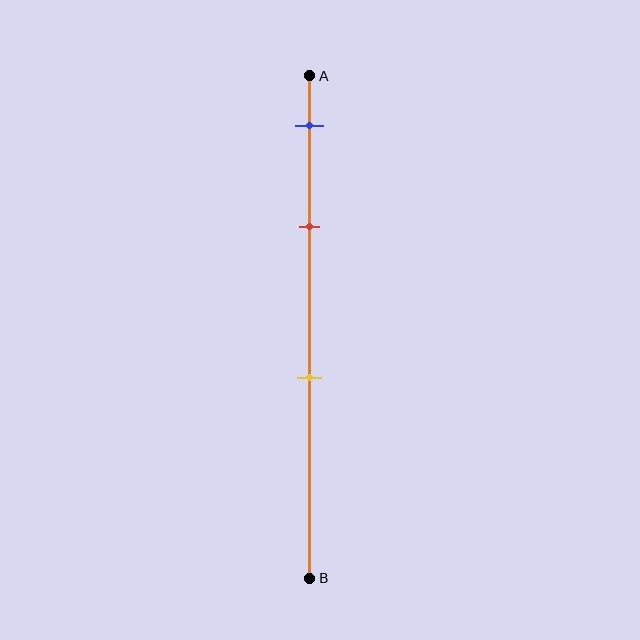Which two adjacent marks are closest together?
The blue and red marks are the closest adjacent pair.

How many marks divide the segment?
There are 3 marks dividing the segment.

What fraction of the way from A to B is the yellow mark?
The yellow mark is approximately 60% (0.6) of the way from A to B.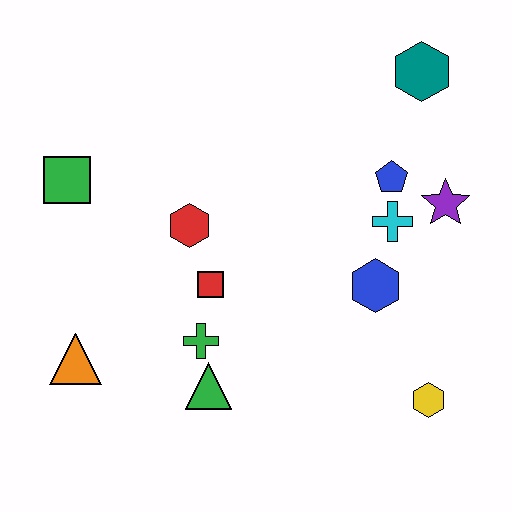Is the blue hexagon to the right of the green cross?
Yes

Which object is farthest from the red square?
The teal hexagon is farthest from the red square.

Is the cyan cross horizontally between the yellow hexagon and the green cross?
Yes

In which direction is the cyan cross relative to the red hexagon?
The cyan cross is to the right of the red hexagon.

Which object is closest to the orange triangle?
The green cross is closest to the orange triangle.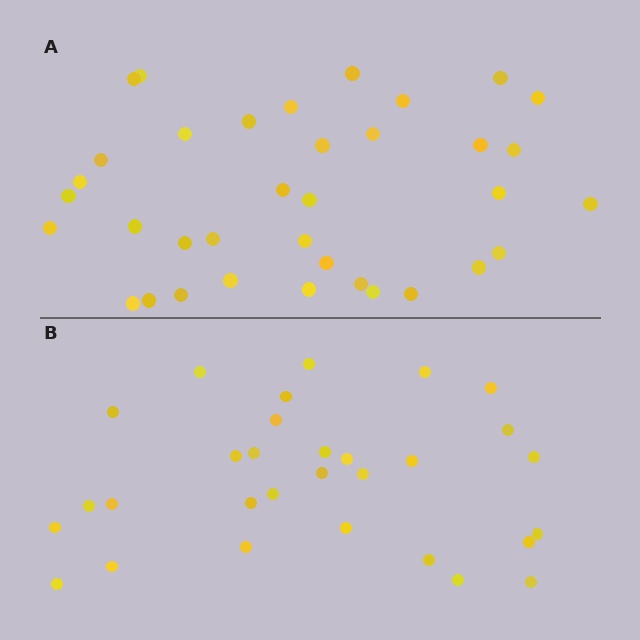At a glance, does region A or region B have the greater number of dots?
Region A (the top region) has more dots.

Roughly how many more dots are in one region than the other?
Region A has about 6 more dots than region B.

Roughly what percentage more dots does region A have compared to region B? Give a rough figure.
About 20% more.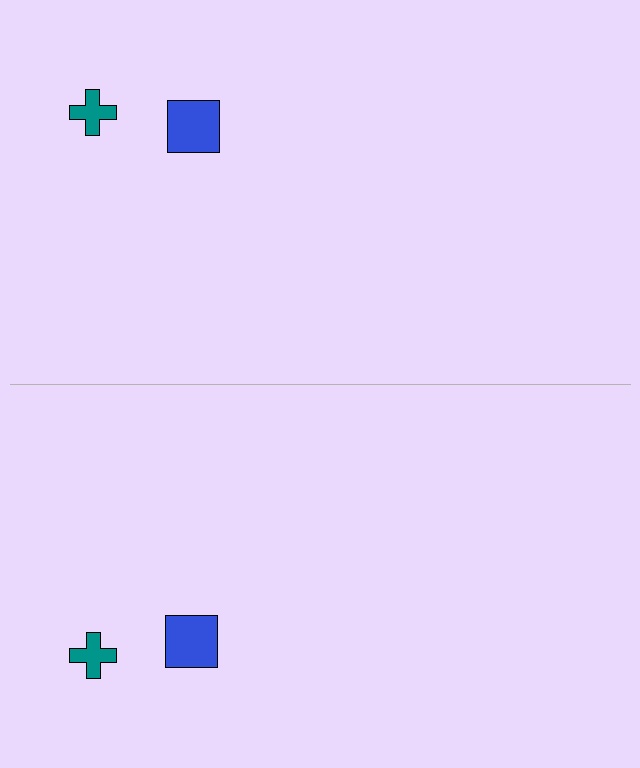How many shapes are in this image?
There are 4 shapes in this image.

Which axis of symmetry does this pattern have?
The pattern has a horizontal axis of symmetry running through the center of the image.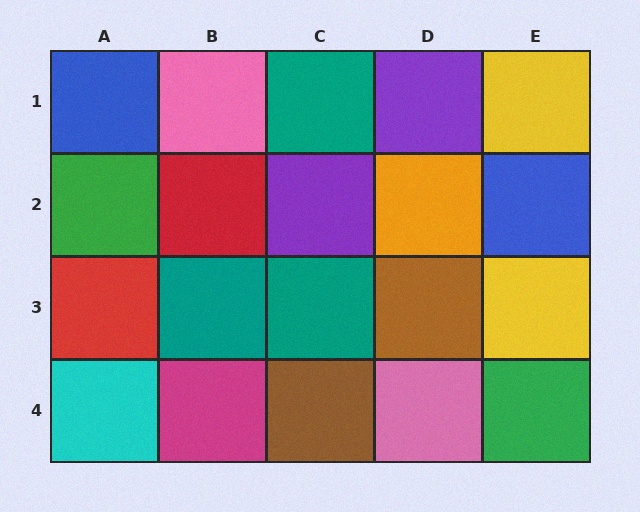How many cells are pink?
2 cells are pink.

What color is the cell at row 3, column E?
Yellow.